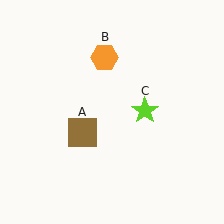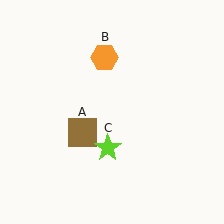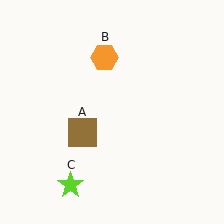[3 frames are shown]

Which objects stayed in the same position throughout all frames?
Brown square (object A) and orange hexagon (object B) remained stationary.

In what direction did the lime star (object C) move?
The lime star (object C) moved down and to the left.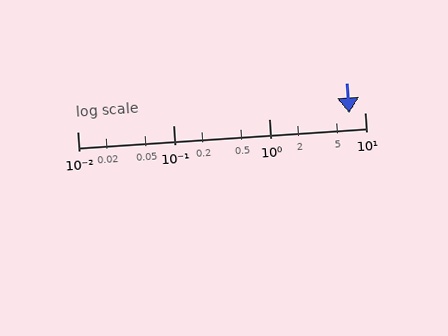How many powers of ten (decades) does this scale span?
The scale spans 3 decades, from 0.01 to 10.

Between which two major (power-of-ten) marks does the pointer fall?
The pointer is between 1 and 10.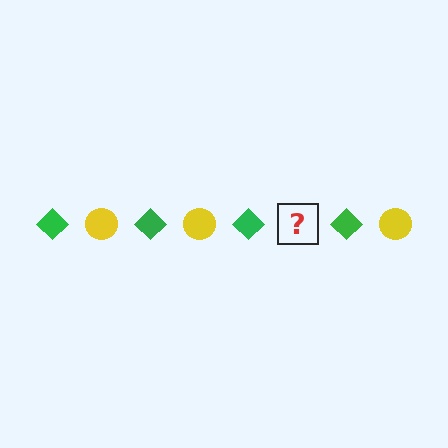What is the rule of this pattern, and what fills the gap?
The rule is that the pattern alternates between green diamond and yellow circle. The gap should be filled with a yellow circle.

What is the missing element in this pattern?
The missing element is a yellow circle.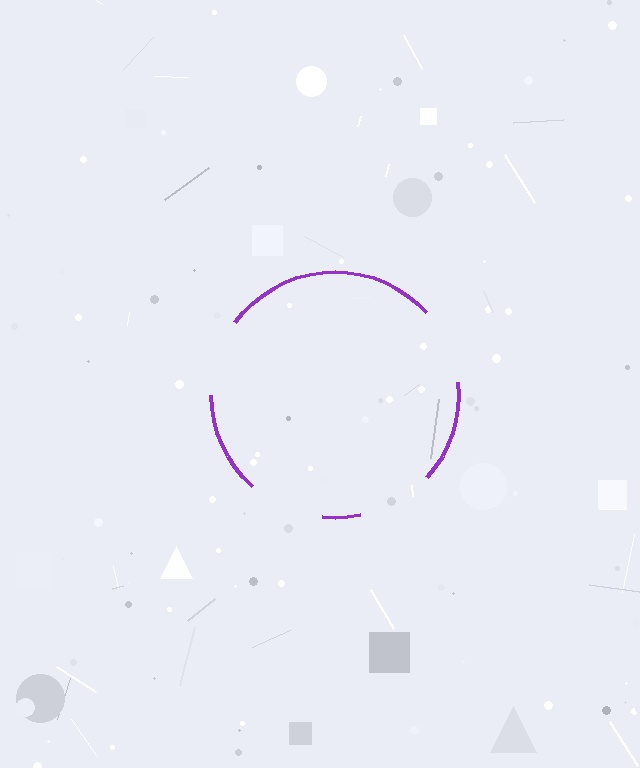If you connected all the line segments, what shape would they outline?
They would outline a circle.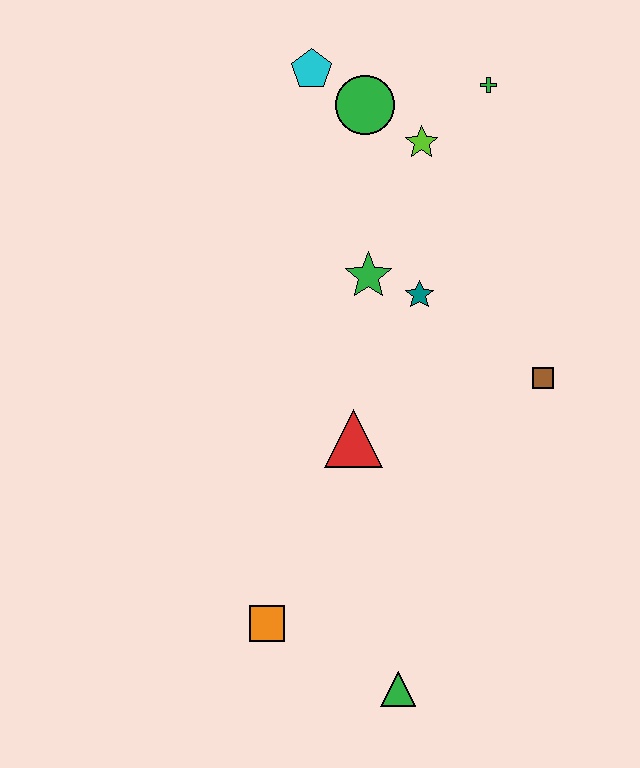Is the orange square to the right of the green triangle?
No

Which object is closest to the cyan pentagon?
The green circle is closest to the cyan pentagon.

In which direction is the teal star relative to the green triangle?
The teal star is above the green triangle.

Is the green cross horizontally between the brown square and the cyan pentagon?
Yes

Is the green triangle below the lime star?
Yes